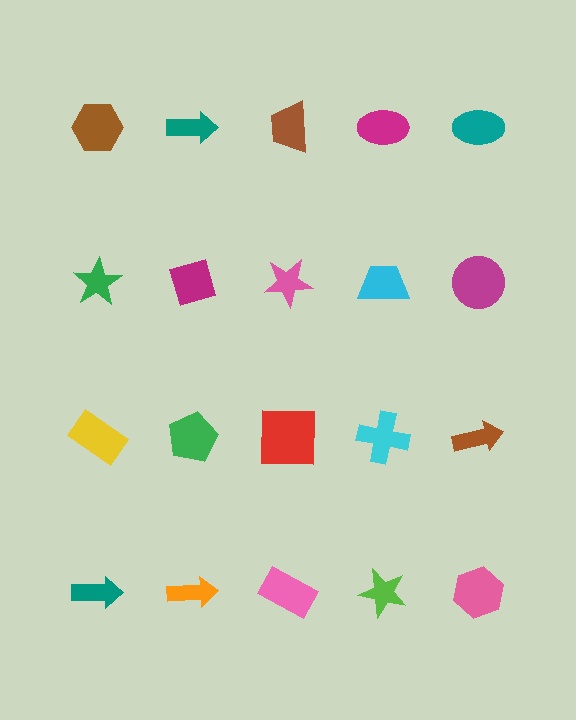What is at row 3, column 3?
A red square.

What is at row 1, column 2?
A teal arrow.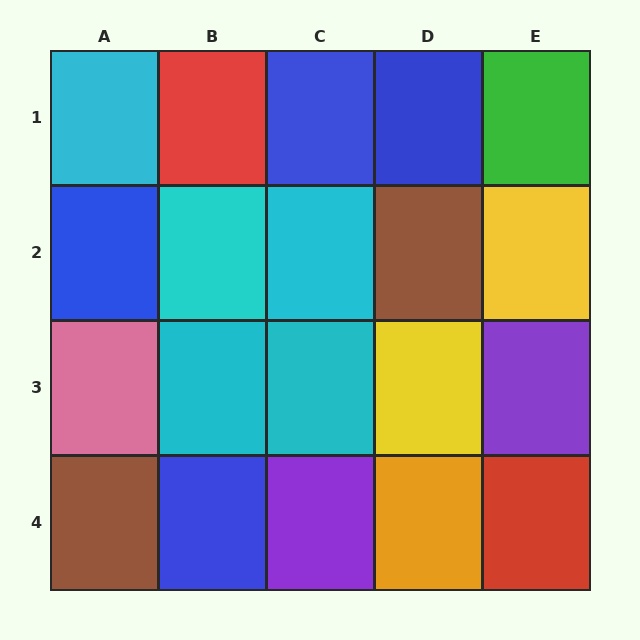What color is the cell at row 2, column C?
Cyan.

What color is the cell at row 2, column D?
Brown.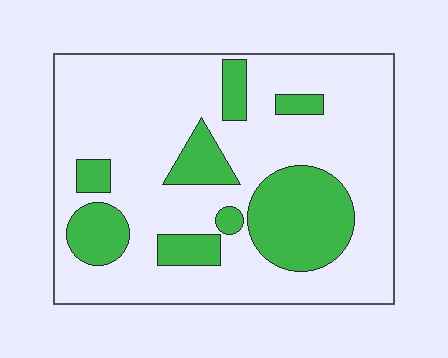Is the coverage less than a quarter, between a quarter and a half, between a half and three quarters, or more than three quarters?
Less than a quarter.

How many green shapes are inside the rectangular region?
8.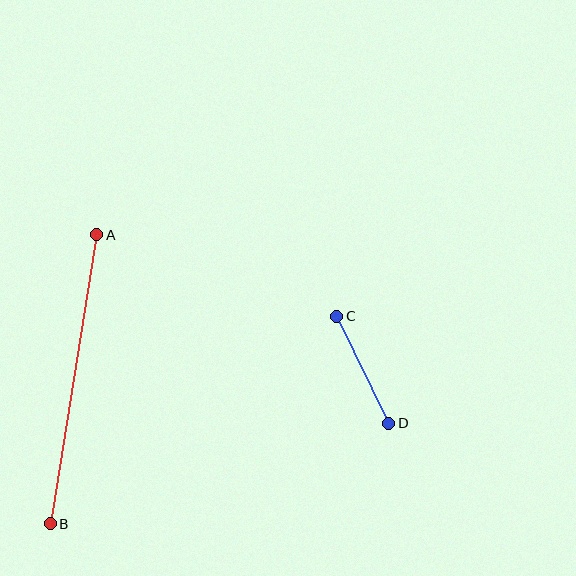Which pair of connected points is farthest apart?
Points A and B are farthest apart.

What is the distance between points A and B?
The distance is approximately 293 pixels.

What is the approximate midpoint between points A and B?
The midpoint is at approximately (73, 379) pixels.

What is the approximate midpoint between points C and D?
The midpoint is at approximately (363, 370) pixels.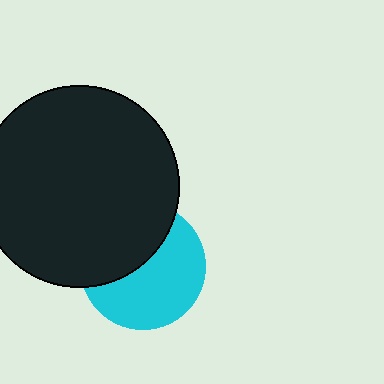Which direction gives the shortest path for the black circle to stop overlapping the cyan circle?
Moving toward the upper-left gives the shortest separation.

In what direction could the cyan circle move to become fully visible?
The cyan circle could move toward the lower-right. That would shift it out from behind the black circle entirely.